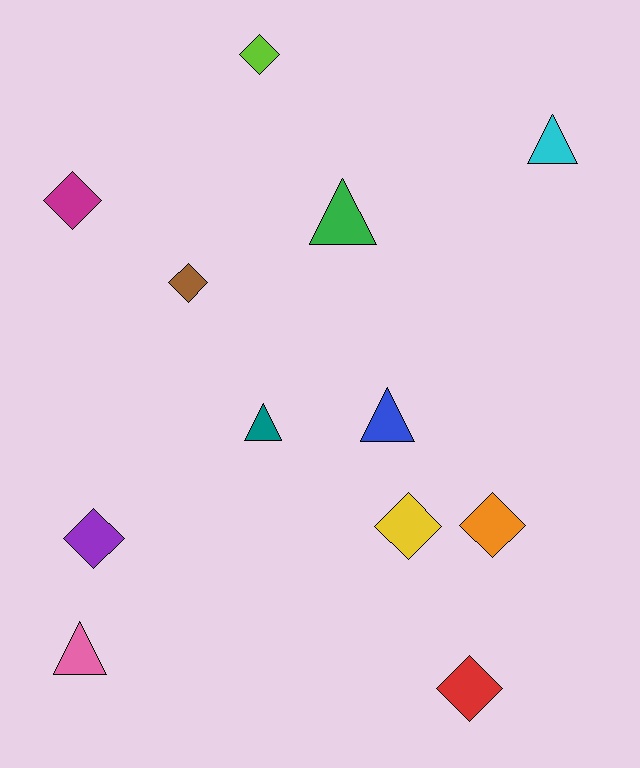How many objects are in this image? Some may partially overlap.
There are 12 objects.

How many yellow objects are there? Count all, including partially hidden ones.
There is 1 yellow object.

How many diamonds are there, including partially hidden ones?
There are 7 diamonds.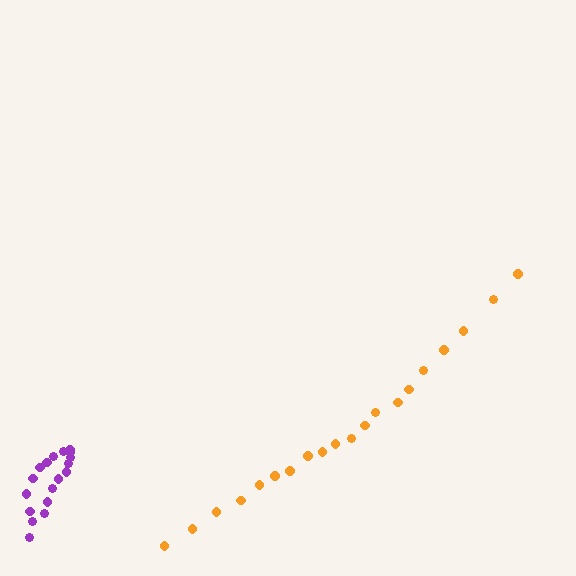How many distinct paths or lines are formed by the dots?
There are 2 distinct paths.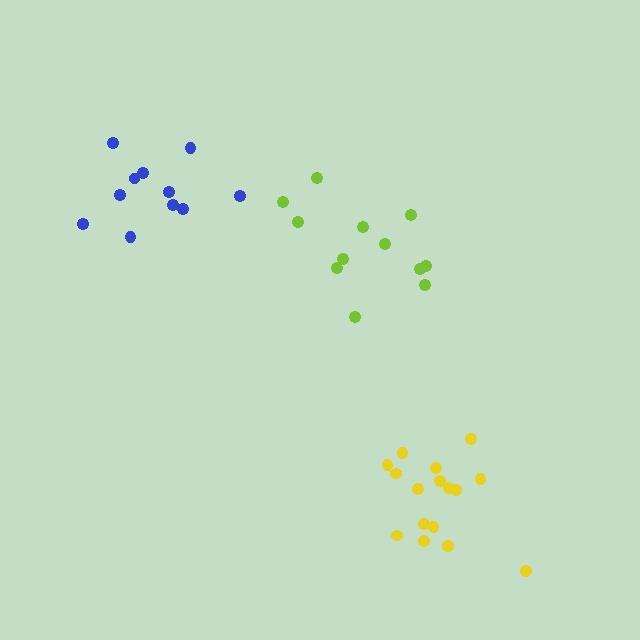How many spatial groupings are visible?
There are 3 spatial groupings.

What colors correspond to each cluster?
The clusters are colored: lime, yellow, blue.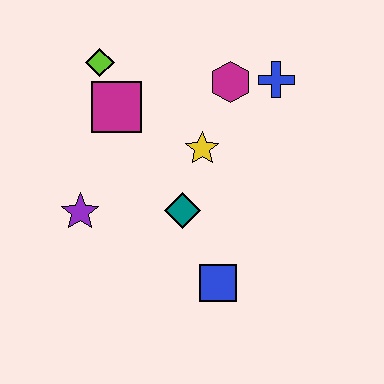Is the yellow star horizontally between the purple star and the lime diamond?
No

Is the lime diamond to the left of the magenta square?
Yes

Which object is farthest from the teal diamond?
The lime diamond is farthest from the teal diamond.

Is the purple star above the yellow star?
No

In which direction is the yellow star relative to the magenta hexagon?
The yellow star is below the magenta hexagon.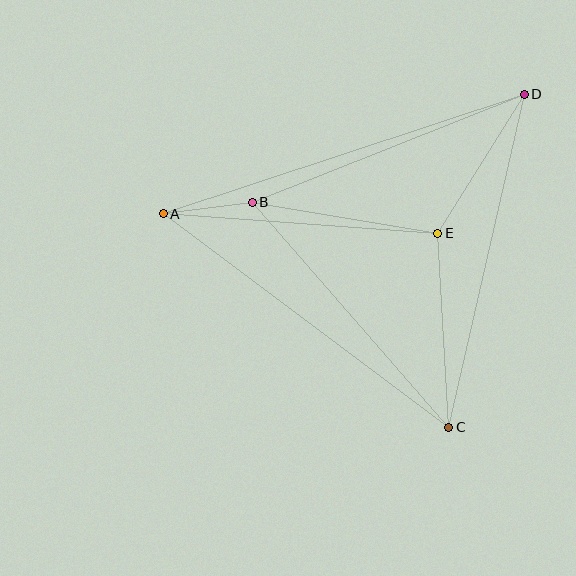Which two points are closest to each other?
Points A and B are closest to each other.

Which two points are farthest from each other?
Points A and D are farthest from each other.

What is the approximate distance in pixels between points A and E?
The distance between A and E is approximately 275 pixels.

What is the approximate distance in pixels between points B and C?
The distance between B and C is approximately 299 pixels.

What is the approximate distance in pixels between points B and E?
The distance between B and E is approximately 188 pixels.